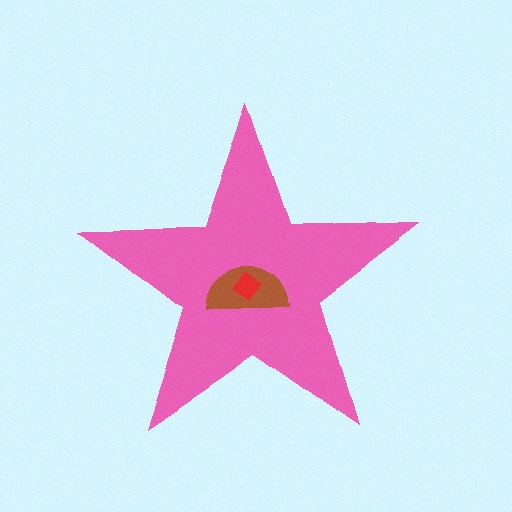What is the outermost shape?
The pink star.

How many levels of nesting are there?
3.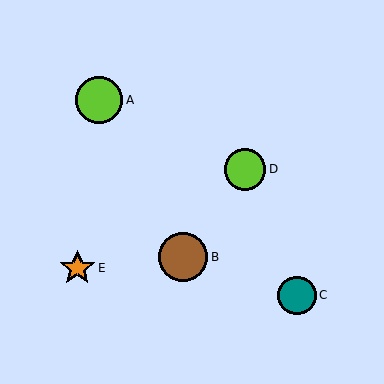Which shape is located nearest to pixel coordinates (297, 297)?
The teal circle (labeled C) at (297, 295) is nearest to that location.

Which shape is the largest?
The brown circle (labeled B) is the largest.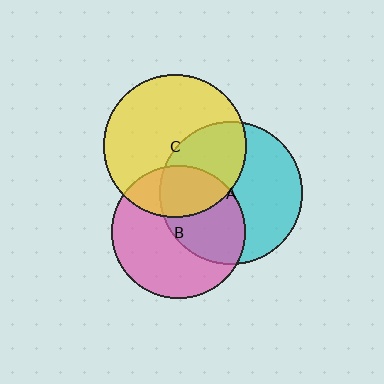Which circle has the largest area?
Circle A (cyan).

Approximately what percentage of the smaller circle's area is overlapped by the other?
Approximately 40%.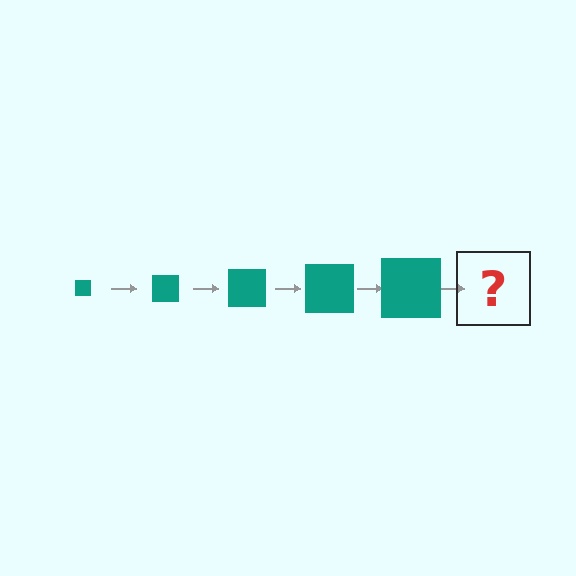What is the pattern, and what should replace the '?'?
The pattern is that the square gets progressively larger each step. The '?' should be a teal square, larger than the previous one.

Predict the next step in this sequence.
The next step is a teal square, larger than the previous one.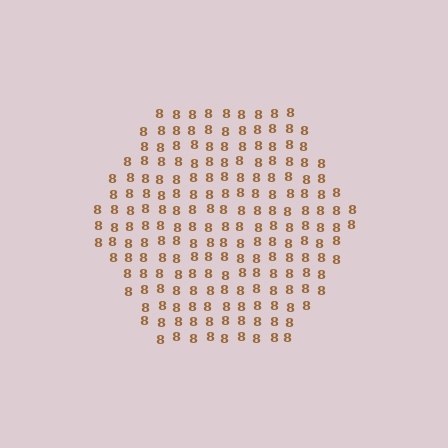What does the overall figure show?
The overall figure shows a hexagon.